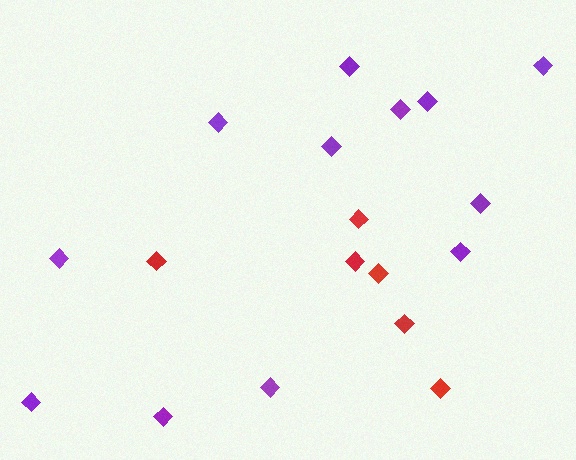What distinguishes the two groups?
There are 2 groups: one group of red diamonds (6) and one group of purple diamonds (12).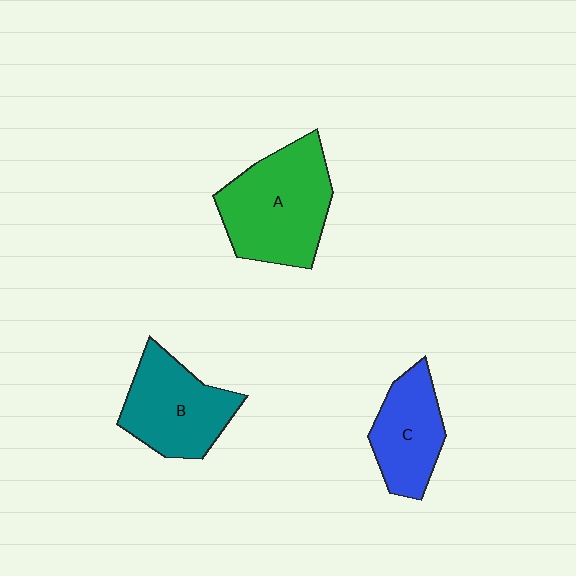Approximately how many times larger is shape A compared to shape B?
Approximately 1.3 times.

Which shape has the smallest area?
Shape C (blue).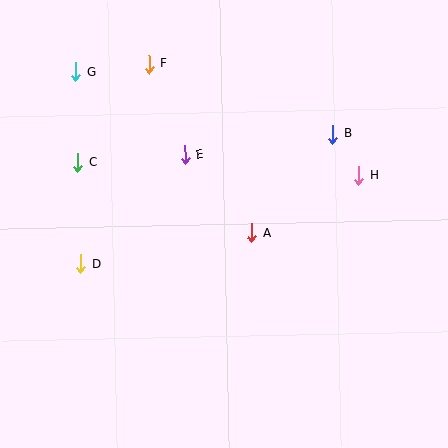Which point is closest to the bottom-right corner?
Point H is closest to the bottom-right corner.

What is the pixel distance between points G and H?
The distance between G and H is 302 pixels.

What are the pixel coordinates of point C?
Point C is at (77, 162).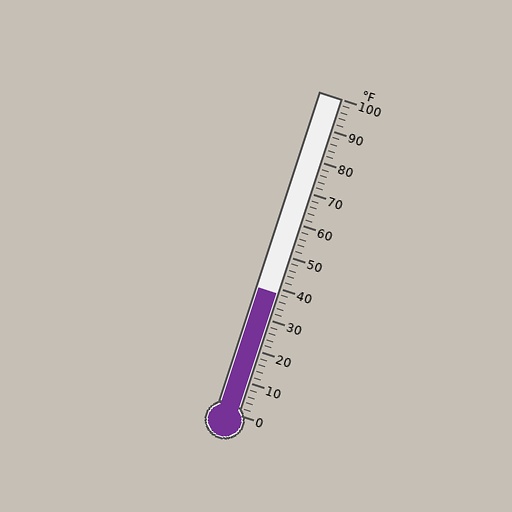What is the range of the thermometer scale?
The thermometer scale ranges from 0°F to 100°F.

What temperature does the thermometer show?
The thermometer shows approximately 38°F.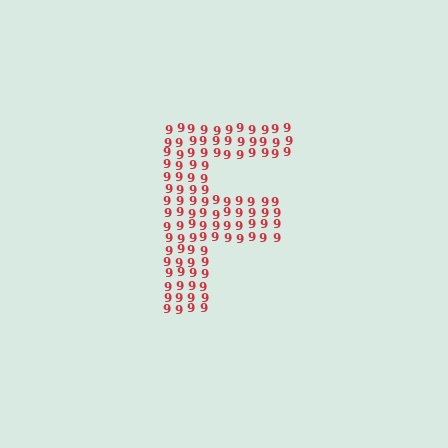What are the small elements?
The small elements are digit 9's.